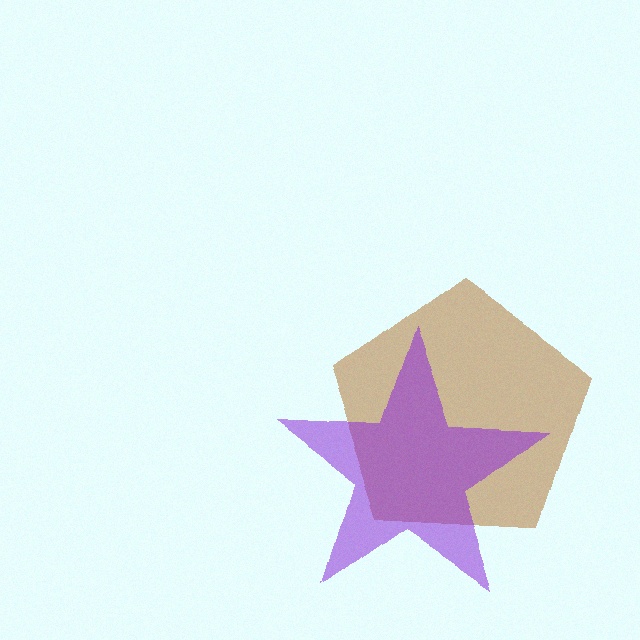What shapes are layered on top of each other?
The layered shapes are: a brown pentagon, a purple star.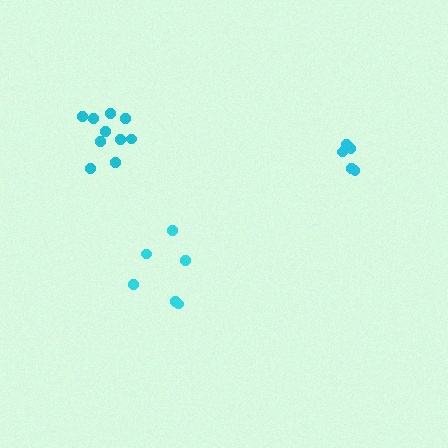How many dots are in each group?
Group 1: 10 dots, Group 2: 6 dots, Group 3: 5 dots (21 total).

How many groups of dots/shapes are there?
There are 3 groups.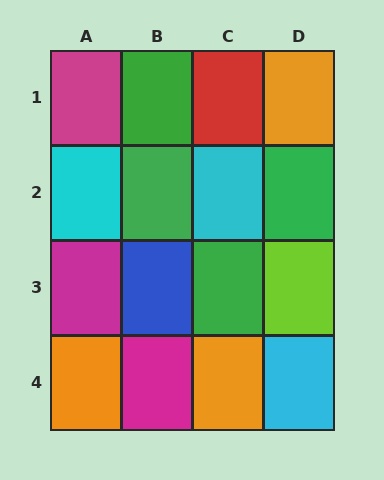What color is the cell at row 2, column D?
Green.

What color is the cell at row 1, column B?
Green.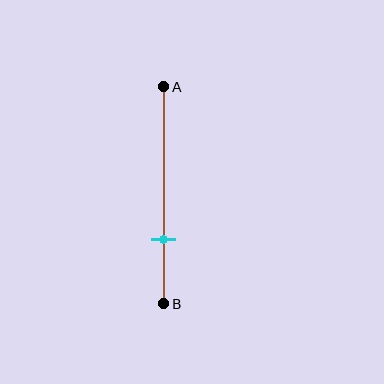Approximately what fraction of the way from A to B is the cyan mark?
The cyan mark is approximately 70% of the way from A to B.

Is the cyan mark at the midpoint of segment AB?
No, the mark is at about 70% from A, not at the 50% midpoint.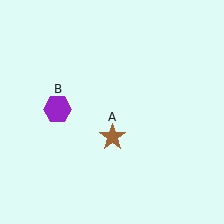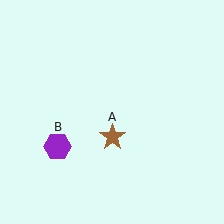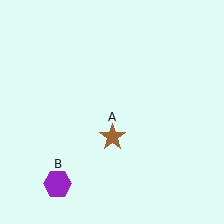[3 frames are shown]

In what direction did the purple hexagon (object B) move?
The purple hexagon (object B) moved down.